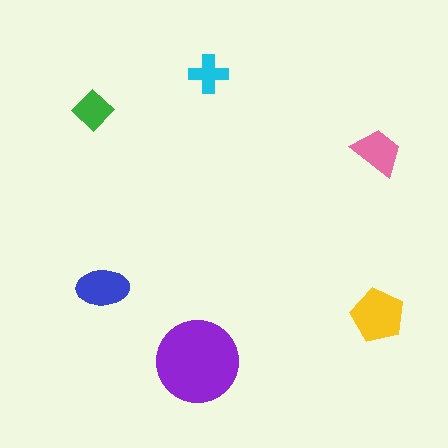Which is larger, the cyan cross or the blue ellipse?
The blue ellipse.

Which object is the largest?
The purple circle.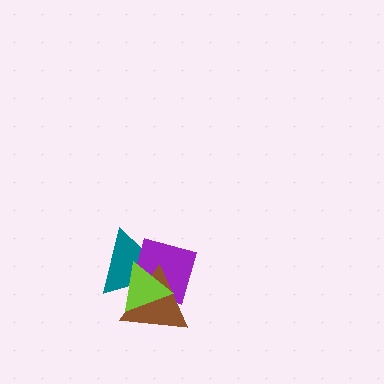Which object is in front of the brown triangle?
The lime triangle is in front of the brown triangle.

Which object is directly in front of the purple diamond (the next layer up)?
The brown triangle is directly in front of the purple diamond.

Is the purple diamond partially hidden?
Yes, it is partially covered by another shape.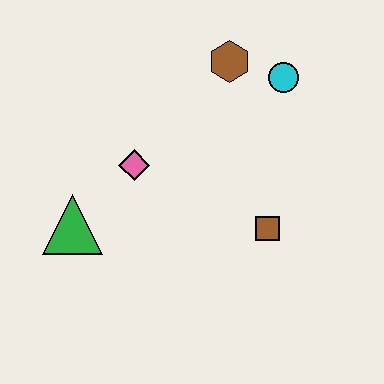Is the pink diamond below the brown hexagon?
Yes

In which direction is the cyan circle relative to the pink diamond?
The cyan circle is to the right of the pink diamond.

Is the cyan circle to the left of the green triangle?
No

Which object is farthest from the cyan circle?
The green triangle is farthest from the cyan circle.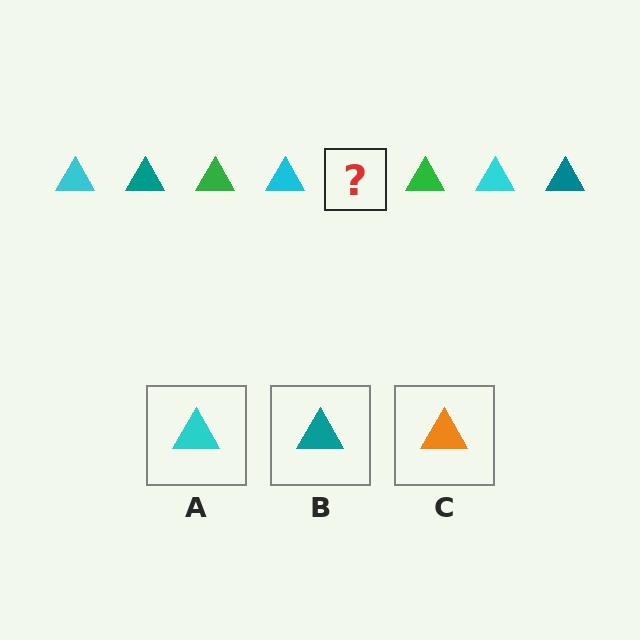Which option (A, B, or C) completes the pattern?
B.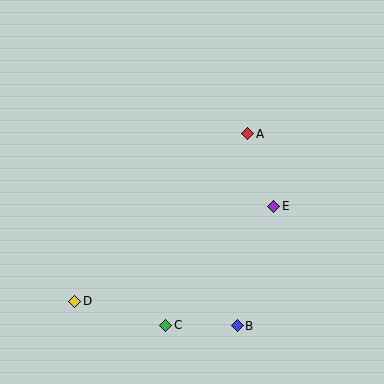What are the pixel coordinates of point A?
Point A is at (248, 134).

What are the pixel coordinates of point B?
Point B is at (237, 326).